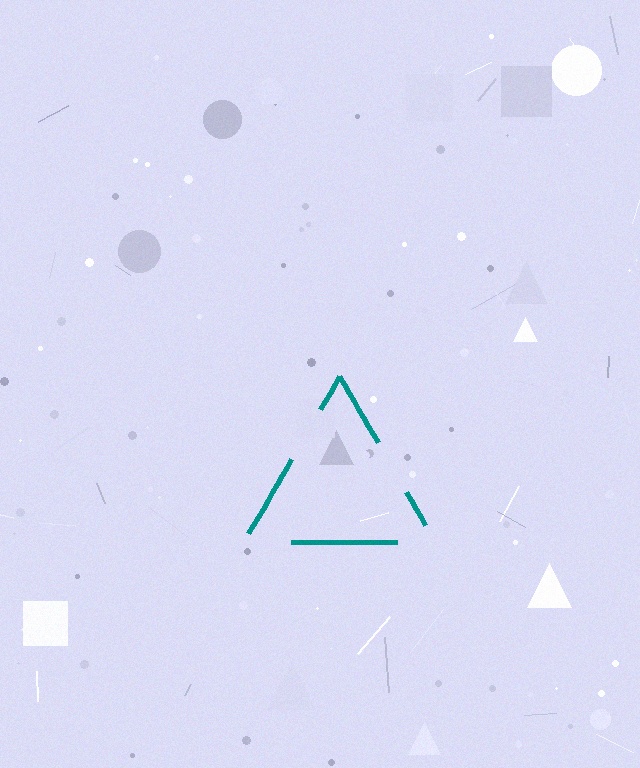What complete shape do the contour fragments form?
The contour fragments form a triangle.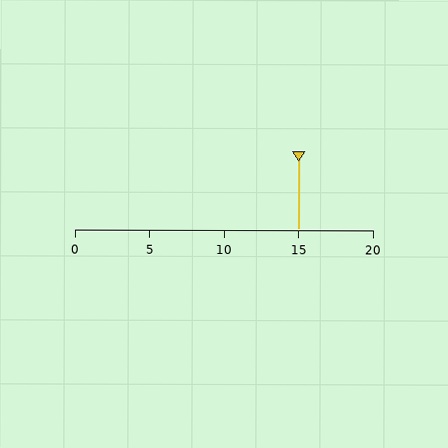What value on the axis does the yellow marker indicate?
The marker indicates approximately 15.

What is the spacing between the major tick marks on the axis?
The major ticks are spaced 5 apart.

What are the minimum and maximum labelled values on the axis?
The axis runs from 0 to 20.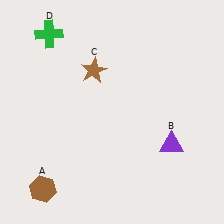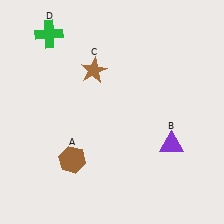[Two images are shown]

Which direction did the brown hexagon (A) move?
The brown hexagon (A) moved right.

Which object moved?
The brown hexagon (A) moved right.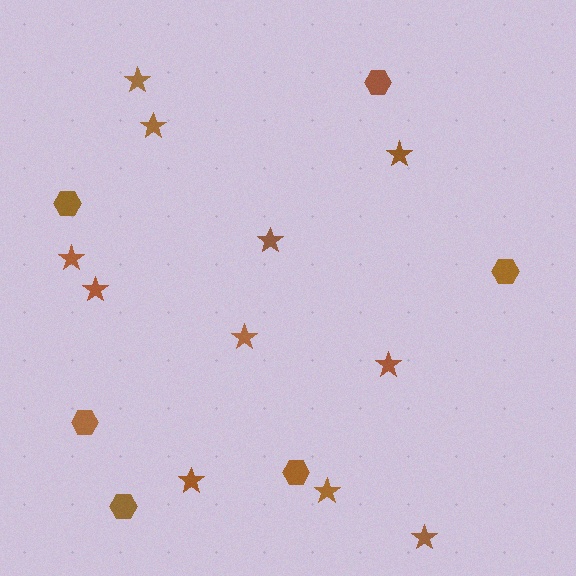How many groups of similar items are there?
There are 2 groups: one group of hexagons (6) and one group of stars (11).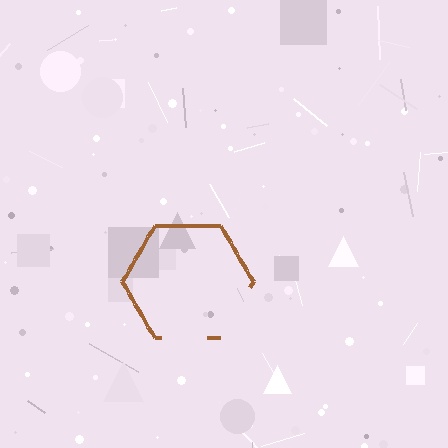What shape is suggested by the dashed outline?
The dashed outline suggests a hexagon.